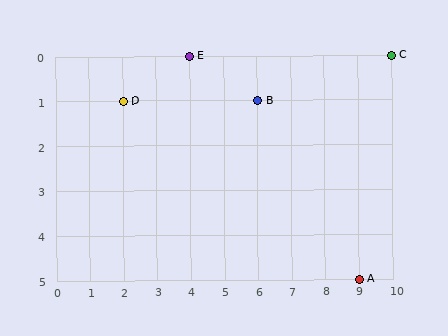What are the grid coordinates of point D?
Point D is at grid coordinates (2, 1).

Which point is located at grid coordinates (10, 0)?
Point C is at (10, 0).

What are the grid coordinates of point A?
Point A is at grid coordinates (9, 5).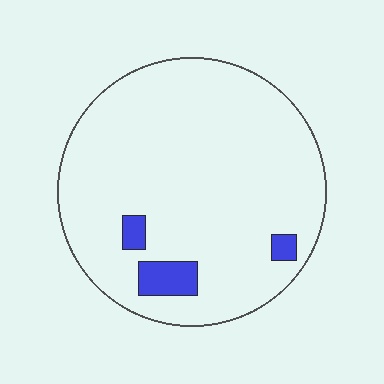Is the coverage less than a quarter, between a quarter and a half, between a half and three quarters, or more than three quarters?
Less than a quarter.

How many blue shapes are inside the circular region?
3.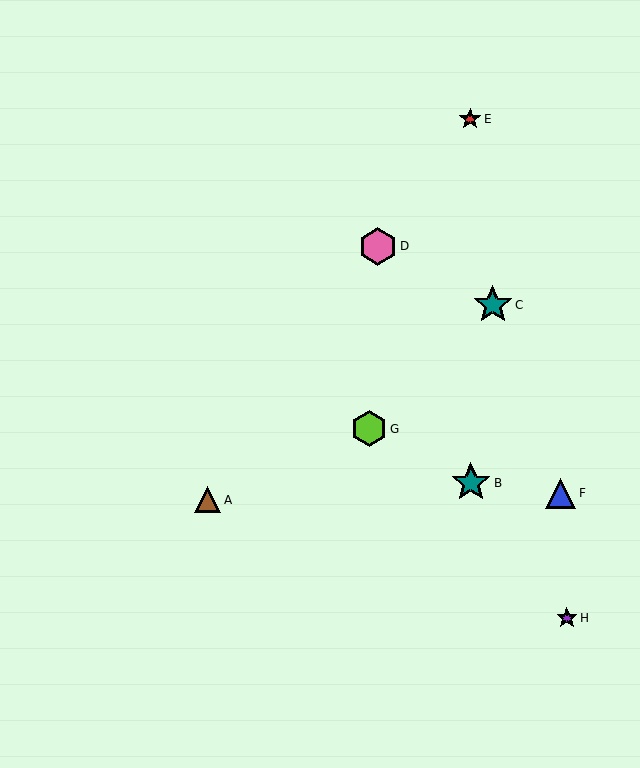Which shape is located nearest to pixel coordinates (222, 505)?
The brown triangle (labeled A) at (208, 500) is nearest to that location.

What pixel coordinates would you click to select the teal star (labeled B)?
Click at (471, 483) to select the teal star B.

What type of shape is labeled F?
Shape F is a blue triangle.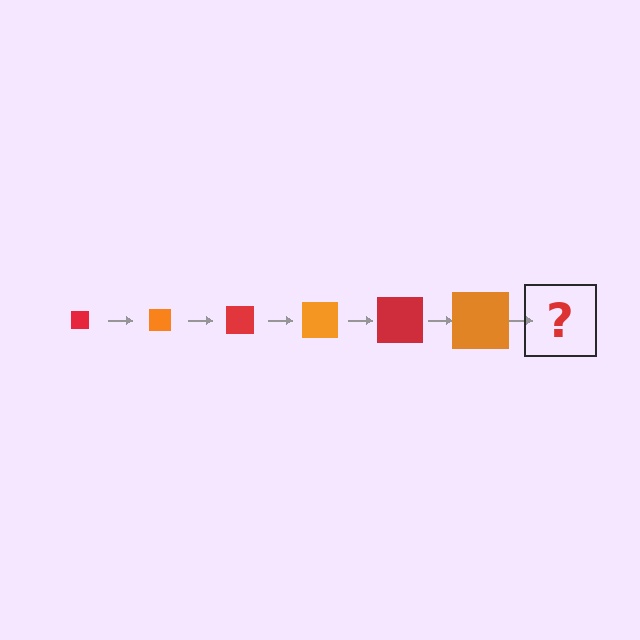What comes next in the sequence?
The next element should be a red square, larger than the previous one.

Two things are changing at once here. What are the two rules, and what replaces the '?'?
The two rules are that the square grows larger each step and the color cycles through red and orange. The '?' should be a red square, larger than the previous one.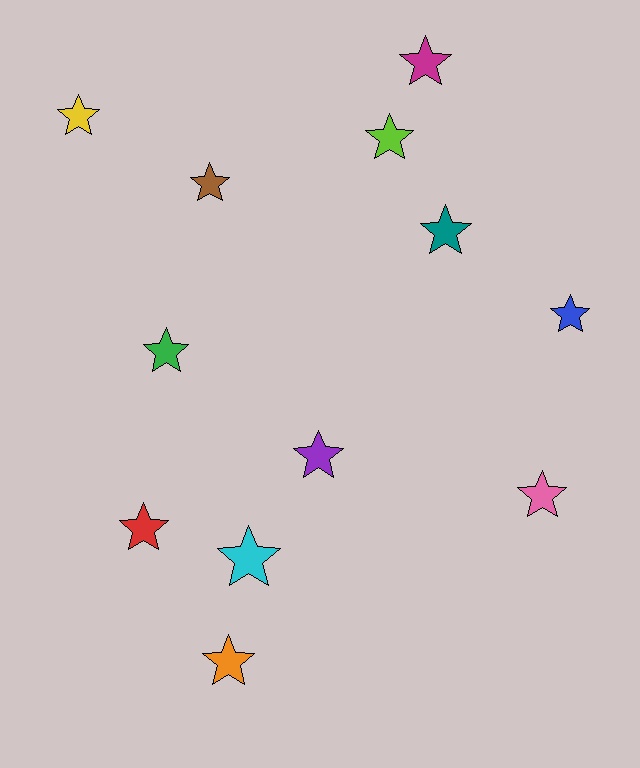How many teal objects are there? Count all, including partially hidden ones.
There is 1 teal object.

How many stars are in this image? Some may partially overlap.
There are 12 stars.